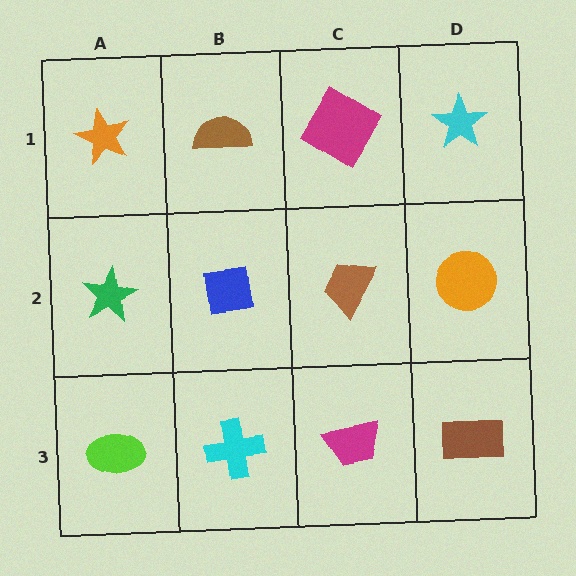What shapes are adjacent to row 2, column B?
A brown semicircle (row 1, column B), a cyan cross (row 3, column B), a green star (row 2, column A), a brown trapezoid (row 2, column C).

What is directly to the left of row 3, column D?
A magenta trapezoid.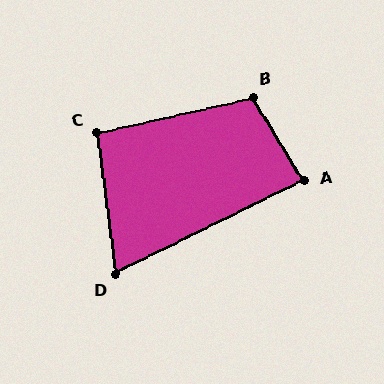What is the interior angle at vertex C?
Approximately 95 degrees (approximately right).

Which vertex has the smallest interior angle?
D, at approximately 71 degrees.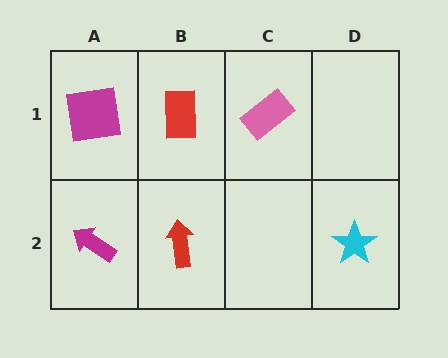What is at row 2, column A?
A magenta arrow.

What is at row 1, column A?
A magenta square.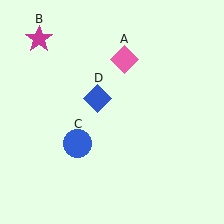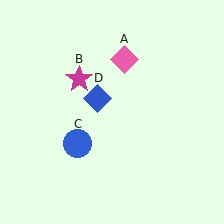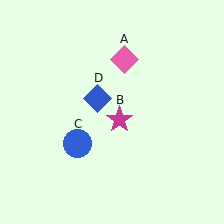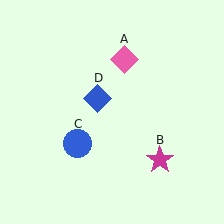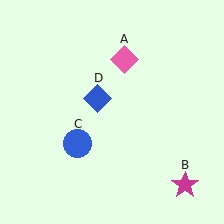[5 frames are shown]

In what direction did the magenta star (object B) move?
The magenta star (object B) moved down and to the right.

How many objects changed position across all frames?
1 object changed position: magenta star (object B).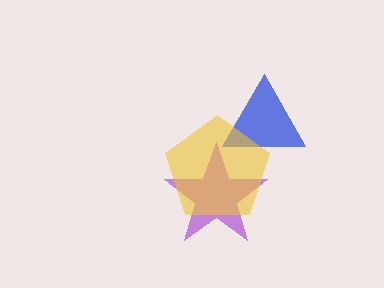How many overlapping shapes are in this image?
There are 3 overlapping shapes in the image.